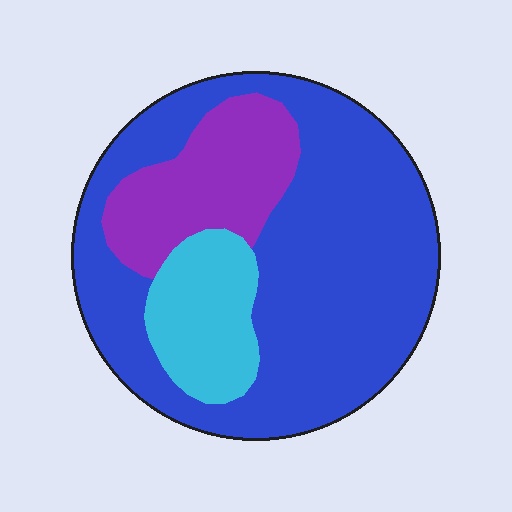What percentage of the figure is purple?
Purple covers roughly 20% of the figure.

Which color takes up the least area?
Cyan, at roughly 15%.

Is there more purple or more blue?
Blue.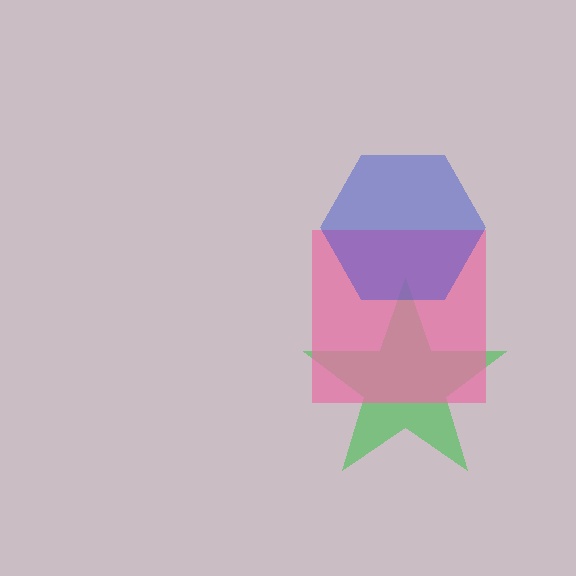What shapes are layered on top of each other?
The layered shapes are: a green star, a pink square, a blue hexagon.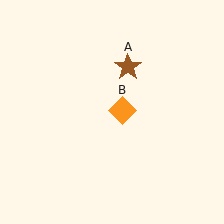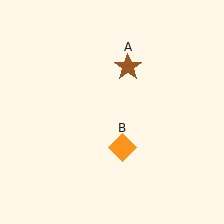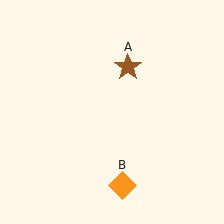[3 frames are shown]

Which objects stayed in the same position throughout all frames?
Brown star (object A) remained stationary.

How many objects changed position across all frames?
1 object changed position: orange diamond (object B).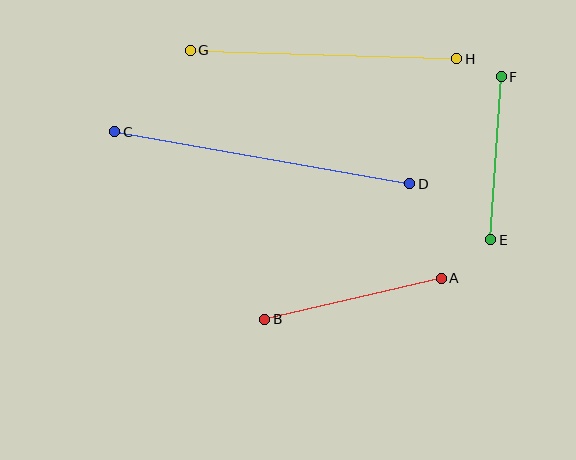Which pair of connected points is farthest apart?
Points C and D are farthest apart.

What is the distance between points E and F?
The distance is approximately 163 pixels.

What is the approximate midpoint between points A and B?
The midpoint is at approximately (353, 299) pixels.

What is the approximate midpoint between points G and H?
The midpoint is at approximately (324, 54) pixels.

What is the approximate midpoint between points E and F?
The midpoint is at approximately (496, 158) pixels.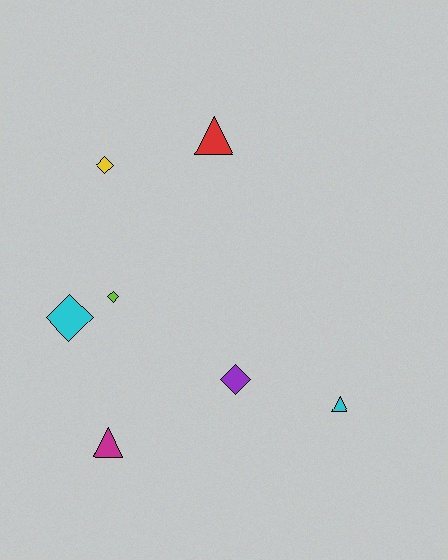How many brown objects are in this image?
There are no brown objects.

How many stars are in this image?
There are no stars.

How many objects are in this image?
There are 7 objects.